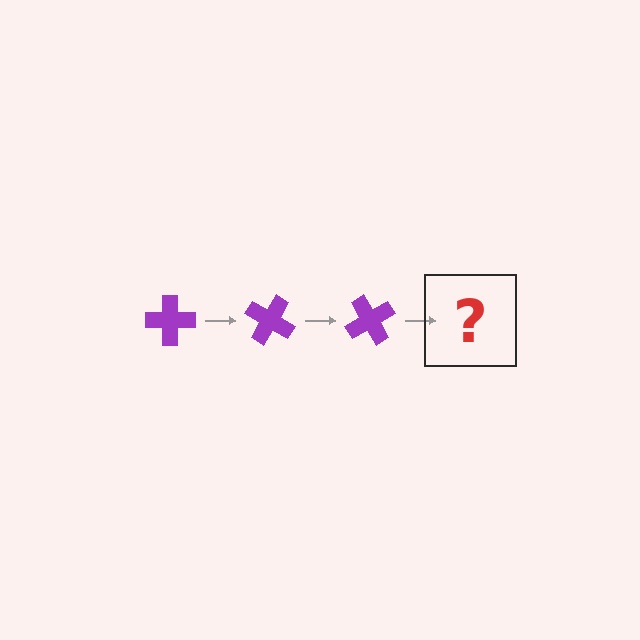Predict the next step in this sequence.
The next step is a purple cross rotated 90 degrees.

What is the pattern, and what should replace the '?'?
The pattern is that the cross rotates 30 degrees each step. The '?' should be a purple cross rotated 90 degrees.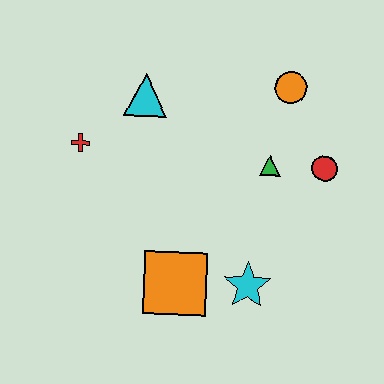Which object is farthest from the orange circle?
The orange square is farthest from the orange circle.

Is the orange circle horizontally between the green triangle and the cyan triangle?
No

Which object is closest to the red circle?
The green triangle is closest to the red circle.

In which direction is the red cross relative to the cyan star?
The red cross is to the left of the cyan star.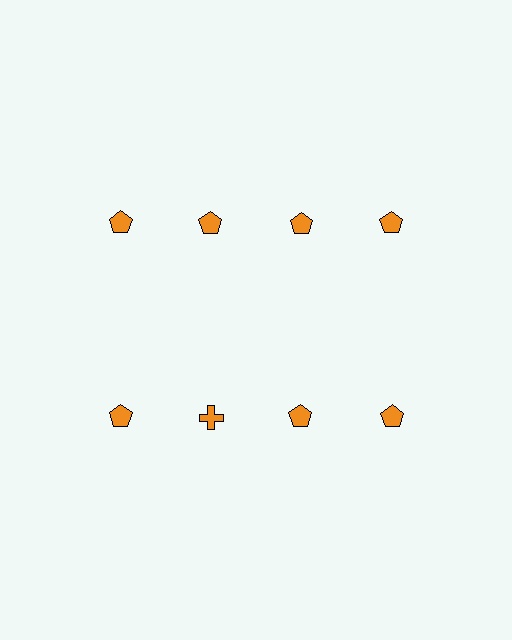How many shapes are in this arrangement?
There are 8 shapes arranged in a grid pattern.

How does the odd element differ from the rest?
It has a different shape: cross instead of pentagon.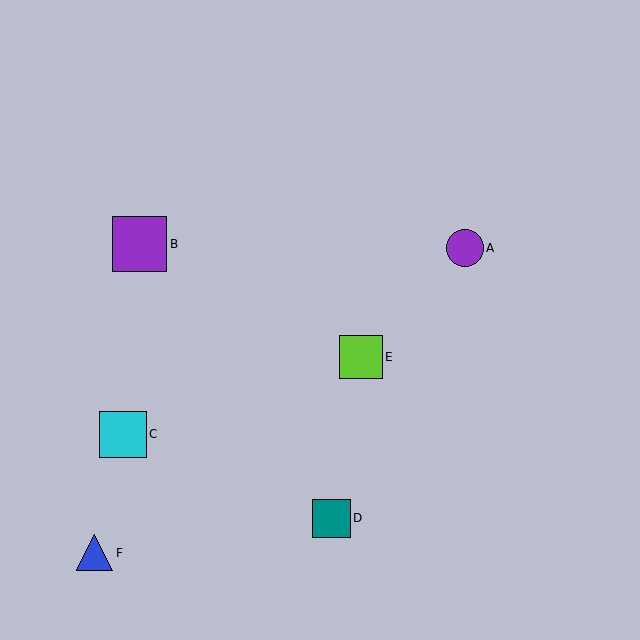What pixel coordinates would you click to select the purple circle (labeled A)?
Click at (465, 248) to select the purple circle A.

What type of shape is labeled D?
Shape D is a teal square.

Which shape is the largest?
The purple square (labeled B) is the largest.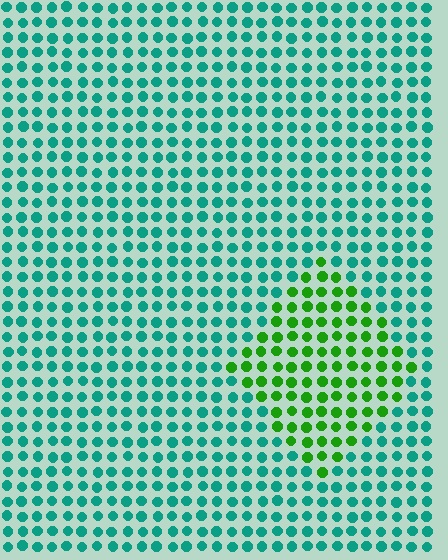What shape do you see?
I see a diamond.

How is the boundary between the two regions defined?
The boundary is defined purely by a slight shift in hue (about 55 degrees). Spacing, size, and orientation are identical on both sides.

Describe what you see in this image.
The image is filled with small teal elements in a uniform arrangement. A diamond-shaped region is visible where the elements are tinted to a slightly different hue, forming a subtle color boundary.